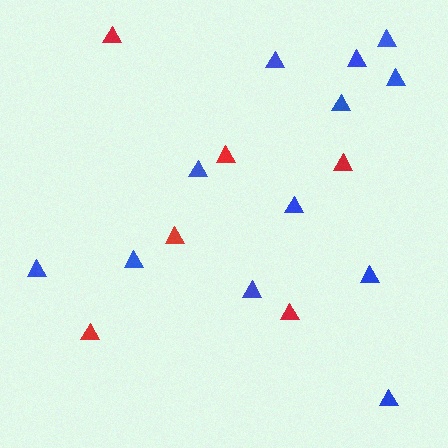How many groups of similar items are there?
There are 2 groups: one group of red triangles (6) and one group of blue triangles (12).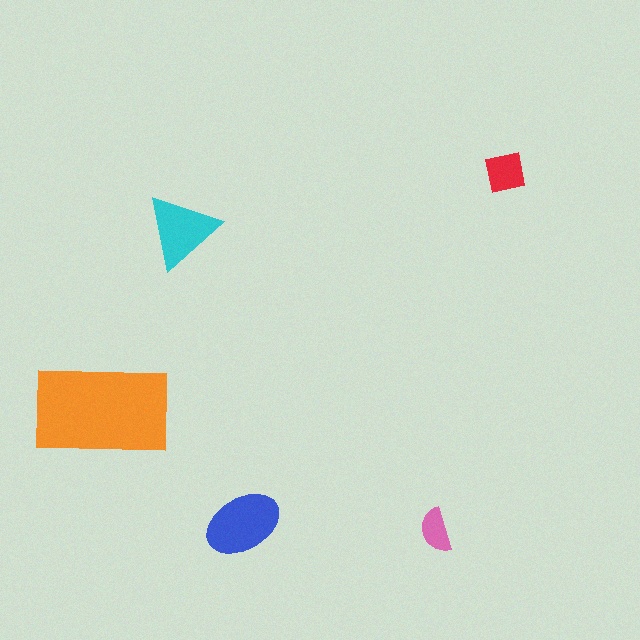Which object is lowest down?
The pink semicircle is bottommost.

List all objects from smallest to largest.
The pink semicircle, the red square, the cyan triangle, the blue ellipse, the orange rectangle.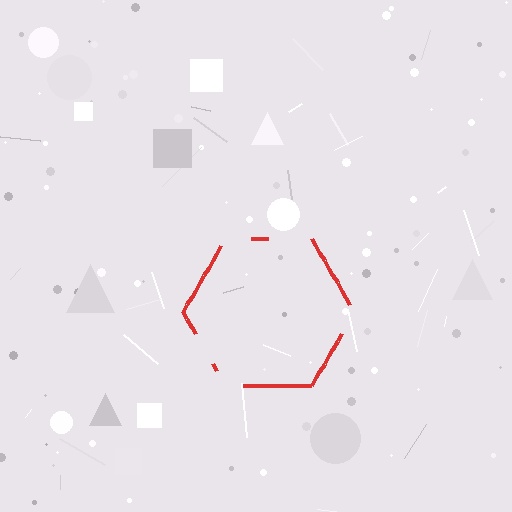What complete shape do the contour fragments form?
The contour fragments form a hexagon.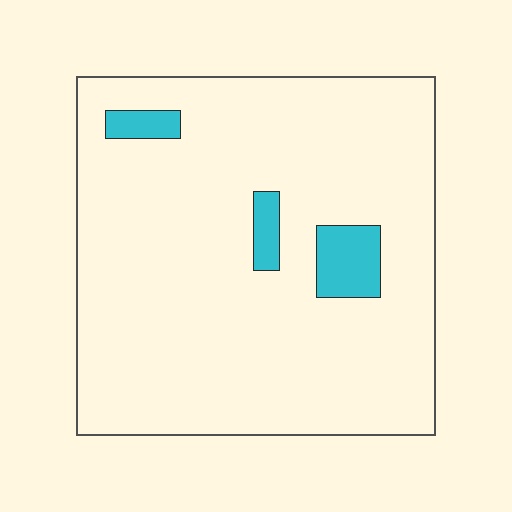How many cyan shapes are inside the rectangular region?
3.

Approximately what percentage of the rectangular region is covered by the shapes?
Approximately 5%.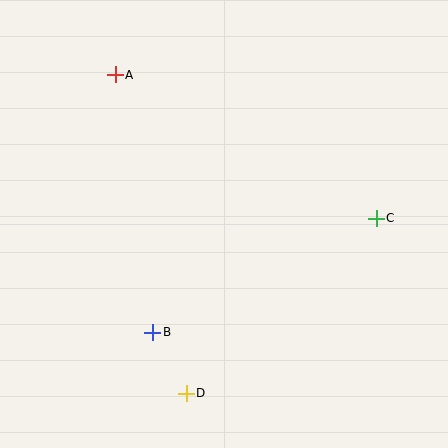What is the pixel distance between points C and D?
The distance between C and D is 258 pixels.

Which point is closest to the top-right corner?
Point C is closest to the top-right corner.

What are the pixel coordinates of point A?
Point A is at (115, 75).